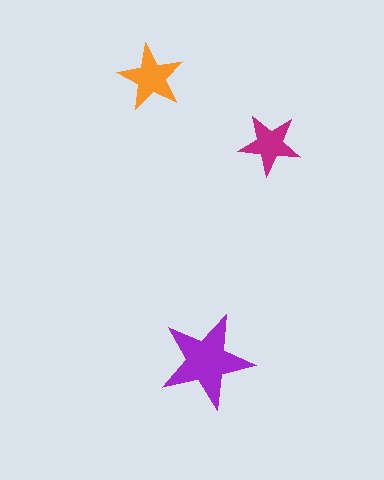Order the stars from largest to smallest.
the purple one, the orange one, the magenta one.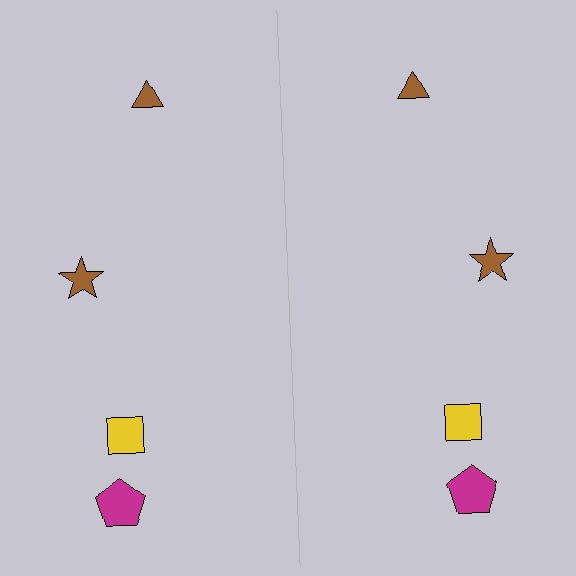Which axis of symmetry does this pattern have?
The pattern has a vertical axis of symmetry running through the center of the image.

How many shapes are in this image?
There are 8 shapes in this image.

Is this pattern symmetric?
Yes, this pattern has bilateral (reflection) symmetry.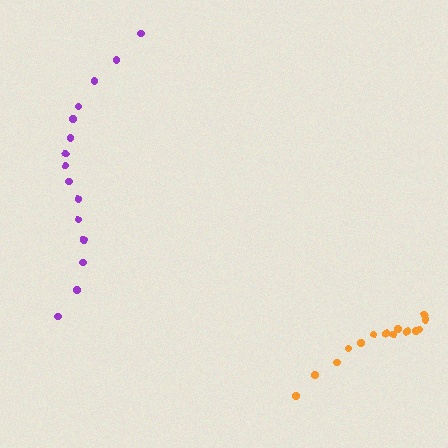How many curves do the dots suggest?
There are 2 distinct paths.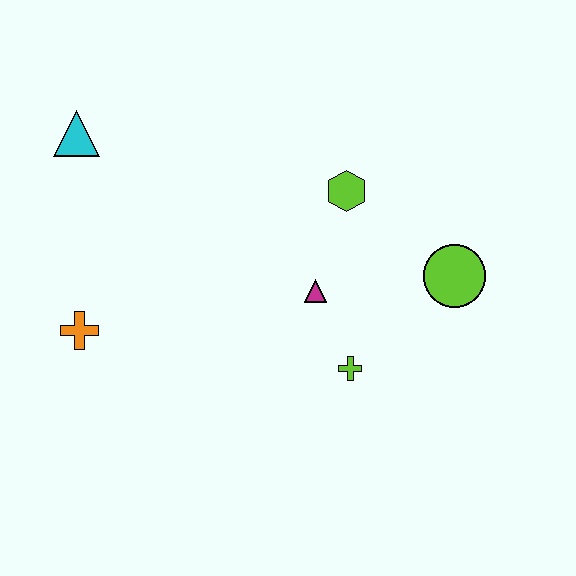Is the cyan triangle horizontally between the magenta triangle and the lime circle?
No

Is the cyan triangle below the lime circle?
No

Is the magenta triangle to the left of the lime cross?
Yes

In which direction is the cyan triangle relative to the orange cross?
The cyan triangle is above the orange cross.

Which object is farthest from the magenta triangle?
The cyan triangle is farthest from the magenta triangle.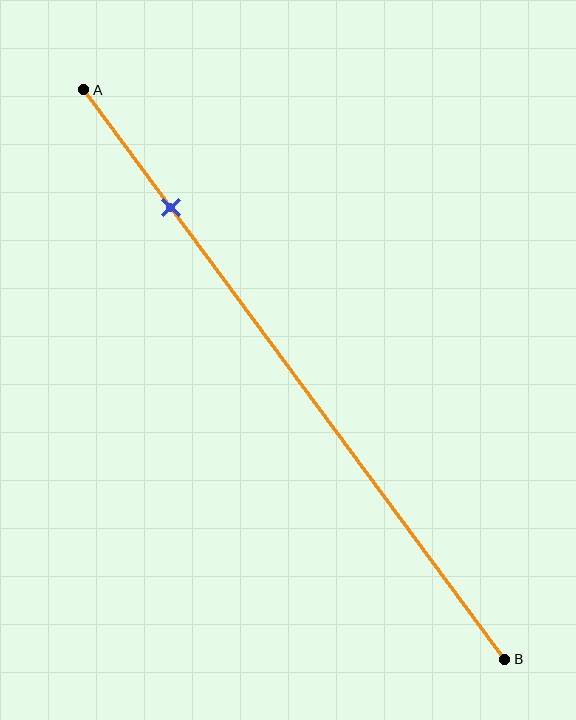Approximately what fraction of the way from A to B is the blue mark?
The blue mark is approximately 20% of the way from A to B.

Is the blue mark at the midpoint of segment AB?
No, the mark is at about 20% from A, not at the 50% midpoint.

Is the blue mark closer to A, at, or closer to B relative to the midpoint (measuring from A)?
The blue mark is closer to point A than the midpoint of segment AB.